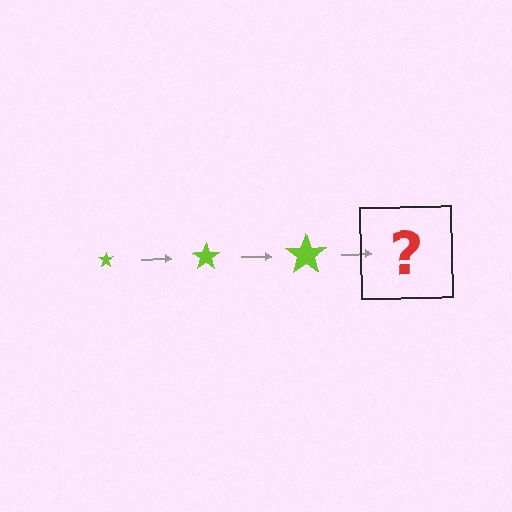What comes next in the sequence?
The next element should be a lime star, larger than the previous one.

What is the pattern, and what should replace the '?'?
The pattern is that the star gets progressively larger each step. The '?' should be a lime star, larger than the previous one.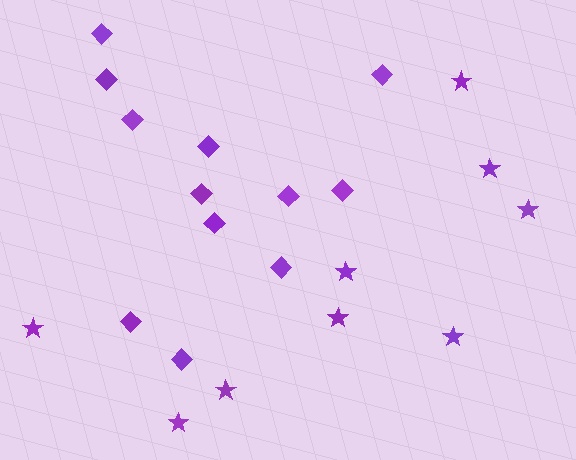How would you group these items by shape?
There are 2 groups: one group of diamonds (12) and one group of stars (9).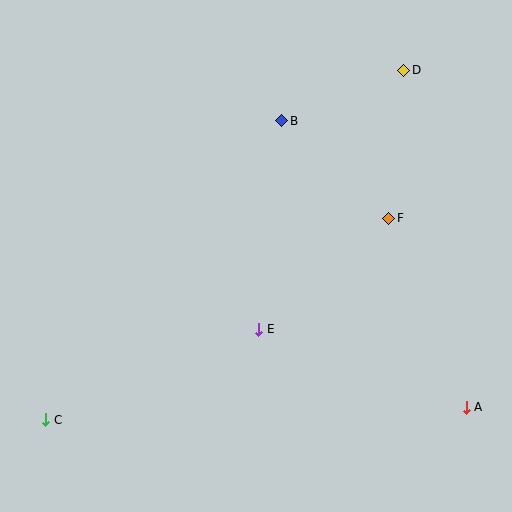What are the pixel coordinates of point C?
Point C is at (46, 420).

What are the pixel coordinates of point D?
Point D is at (404, 70).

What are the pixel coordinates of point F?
Point F is at (389, 218).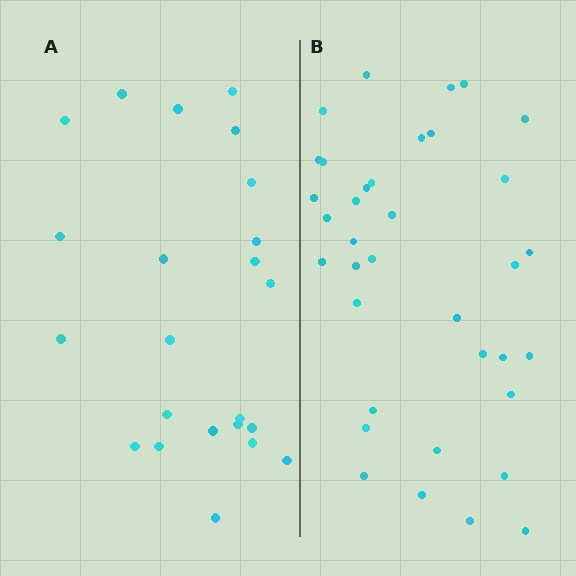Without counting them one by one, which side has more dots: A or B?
Region B (the right region) has more dots.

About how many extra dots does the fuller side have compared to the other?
Region B has approximately 15 more dots than region A.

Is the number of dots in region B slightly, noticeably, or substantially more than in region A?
Region B has substantially more. The ratio is roughly 1.6 to 1.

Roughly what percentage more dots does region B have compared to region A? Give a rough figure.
About 55% more.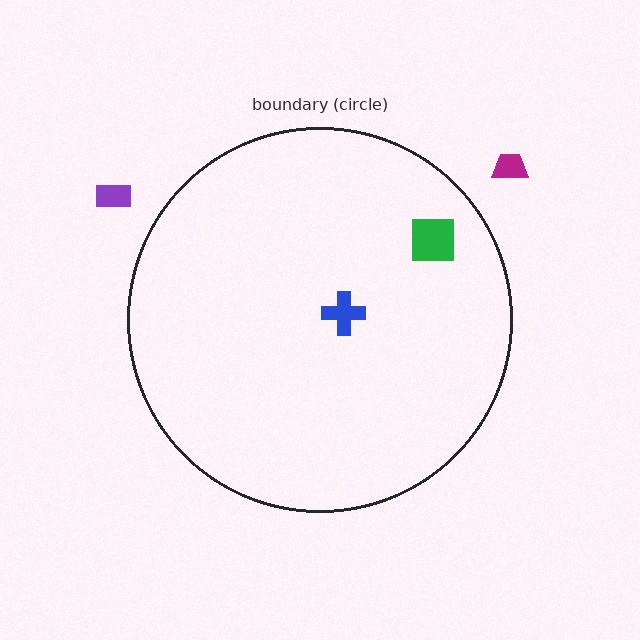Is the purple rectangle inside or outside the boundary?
Outside.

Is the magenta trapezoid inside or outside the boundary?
Outside.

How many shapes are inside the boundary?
2 inside, 2 outside.